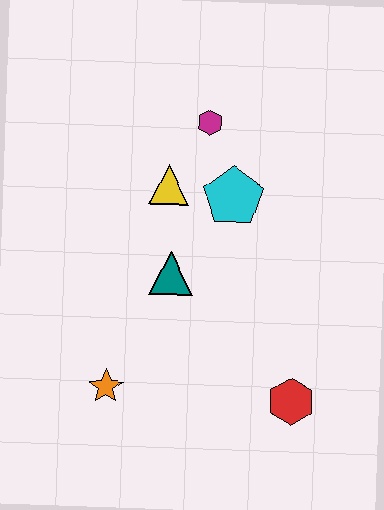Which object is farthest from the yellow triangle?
The red hexagon is farthest from the yellow triangle.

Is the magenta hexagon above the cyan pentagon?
Yes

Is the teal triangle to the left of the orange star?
No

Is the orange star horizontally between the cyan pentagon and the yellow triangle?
No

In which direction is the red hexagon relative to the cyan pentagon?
The red hexagon is below the cyan pentagon.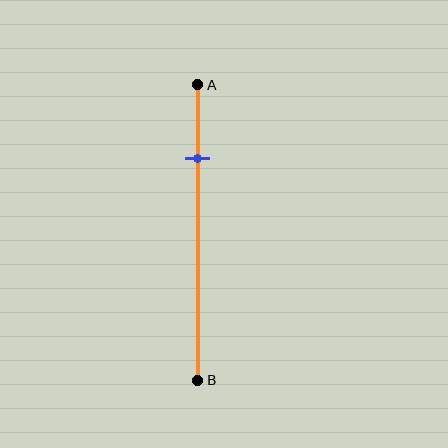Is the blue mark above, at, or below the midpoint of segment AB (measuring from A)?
The blue mark is above the midpoint of segment AB.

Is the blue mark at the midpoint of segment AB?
No, the mark is at about 25% from A, not at the 50% midpoint.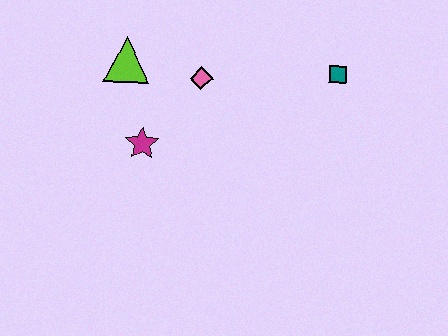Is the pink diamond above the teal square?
No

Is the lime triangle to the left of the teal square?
Yes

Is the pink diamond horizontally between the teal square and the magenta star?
Yes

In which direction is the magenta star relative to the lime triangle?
The magenta star is below the lime triangle.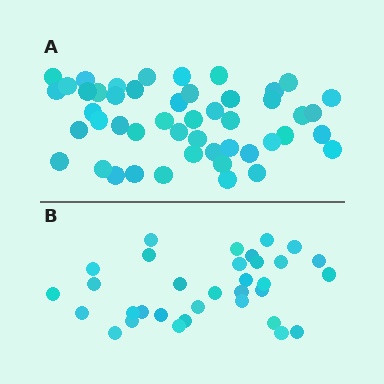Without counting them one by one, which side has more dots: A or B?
Region A (the top region) has more dots.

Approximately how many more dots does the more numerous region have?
Region A has approximately 15 more dots than region B.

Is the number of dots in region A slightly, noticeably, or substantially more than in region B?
Region A has substantially more. The ratio is roughly 1.5 to 1.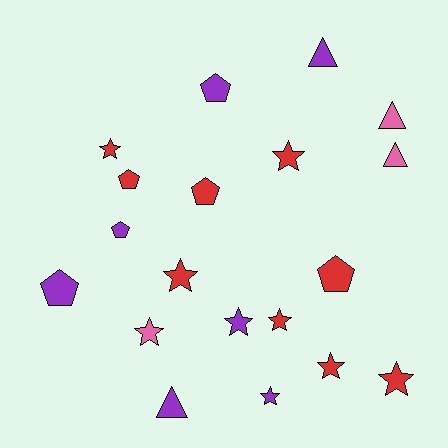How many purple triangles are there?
There are 2 purple triangles.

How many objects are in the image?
There are 19 objects.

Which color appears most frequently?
Red, with 9 objects.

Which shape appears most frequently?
Star, with 9 objects.